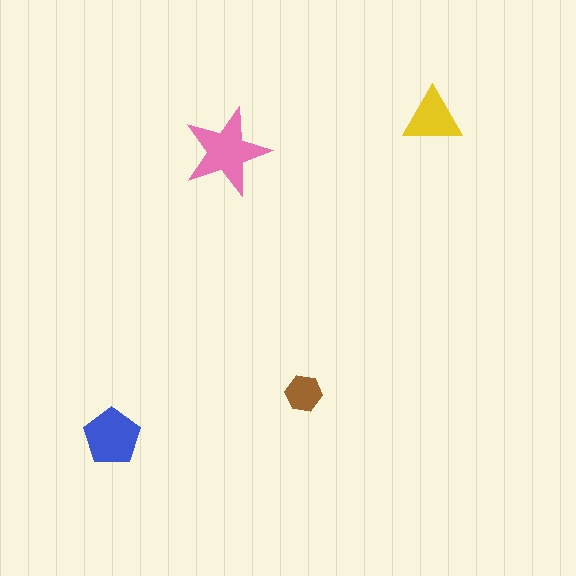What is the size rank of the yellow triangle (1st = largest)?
3rd.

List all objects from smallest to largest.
The brown hexagon, the yellow triangle, the blue pentagon, the pink star.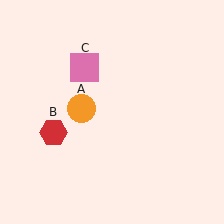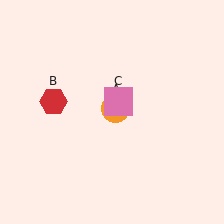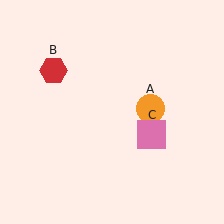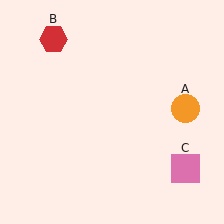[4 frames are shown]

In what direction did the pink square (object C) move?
The pink square (object C) moved down and to the right.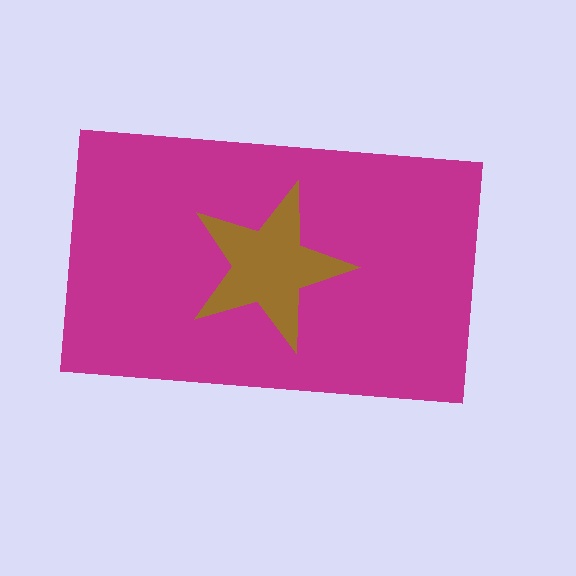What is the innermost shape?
The brown star.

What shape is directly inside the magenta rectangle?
The brown star.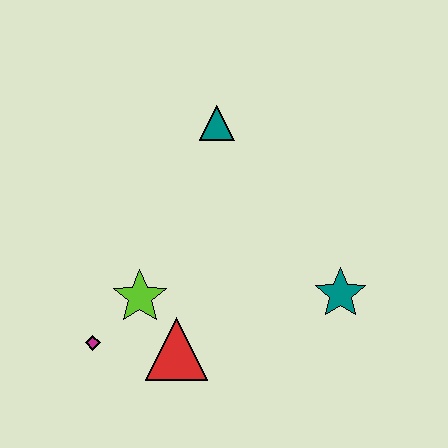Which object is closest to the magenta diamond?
The lime star is closest to the magenta diamond.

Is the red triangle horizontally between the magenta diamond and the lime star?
No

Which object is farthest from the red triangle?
The teal triangle is farthest from the red triangle.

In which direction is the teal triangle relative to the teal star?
The teal triangle is above the teal star.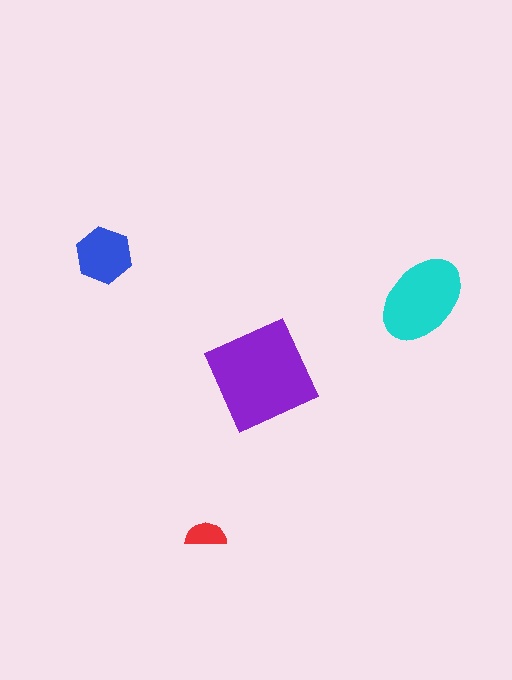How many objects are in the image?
There are 4 objects in the image.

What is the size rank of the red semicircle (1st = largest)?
4th.